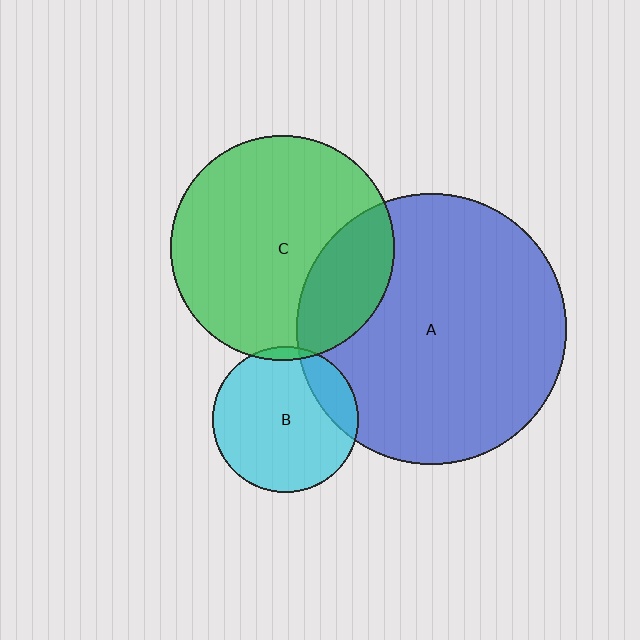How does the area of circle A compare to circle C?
Approximately 1.5 times.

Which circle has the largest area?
Circle A (blue).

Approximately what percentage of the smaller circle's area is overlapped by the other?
Approximately 15%.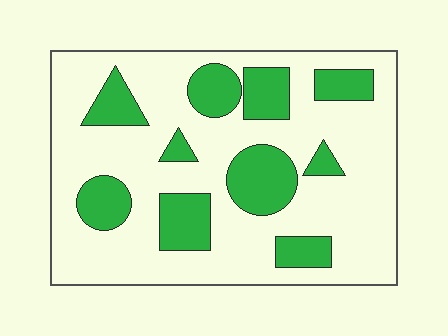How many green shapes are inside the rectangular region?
10.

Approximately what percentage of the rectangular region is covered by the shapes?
Approximately 25%.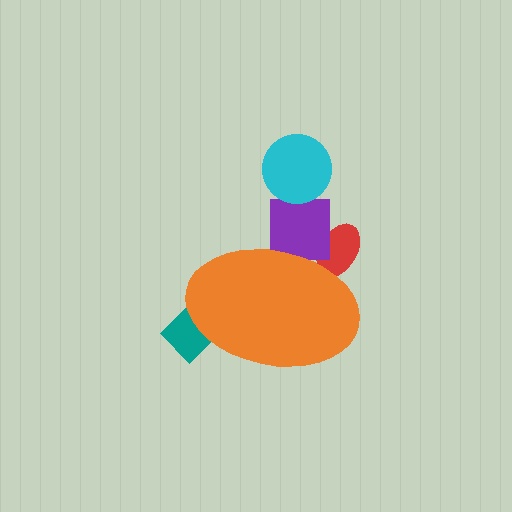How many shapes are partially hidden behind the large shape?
3 shapes are partially hidden.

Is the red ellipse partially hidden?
Yes, the red ellipse is partially hidden behind the orange ellipse.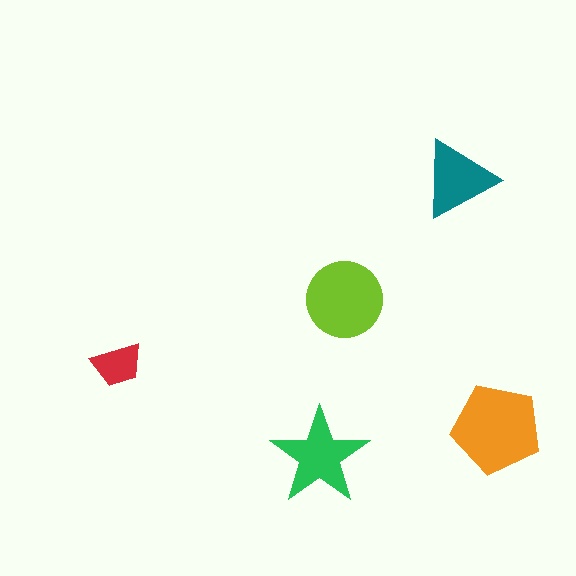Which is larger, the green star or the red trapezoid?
The green star.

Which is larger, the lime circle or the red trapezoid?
The lime circle.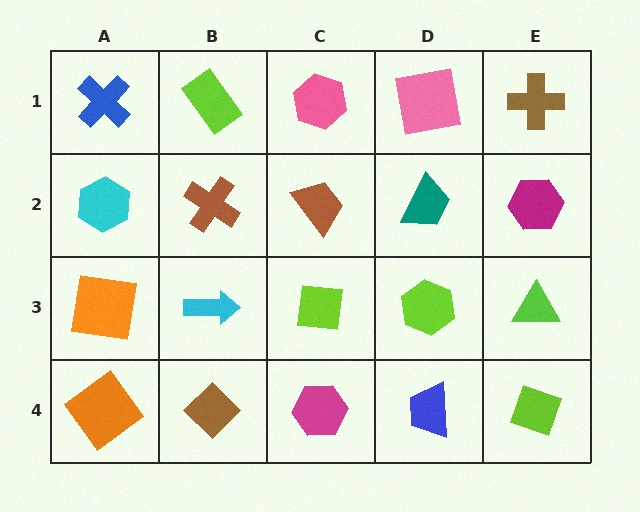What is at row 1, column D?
A pink square.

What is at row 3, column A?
An orange square.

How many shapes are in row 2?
5 shapes.